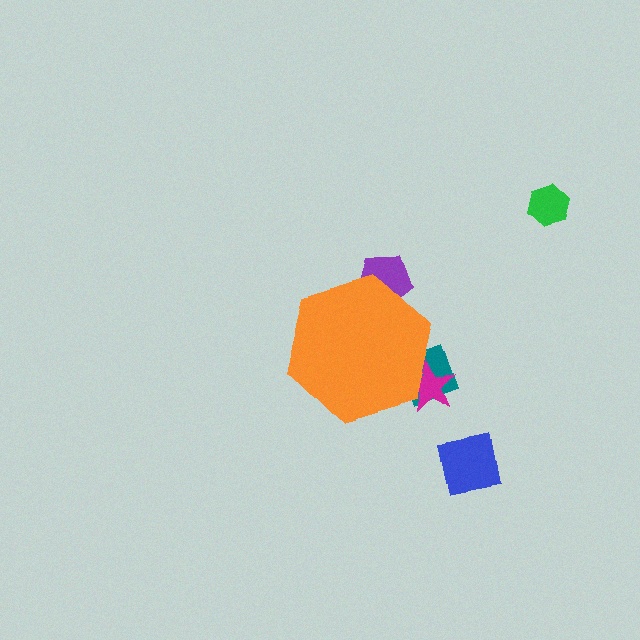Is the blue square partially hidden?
No, the blue square is fully visible.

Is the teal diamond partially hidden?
Yes, the teal diamond is partially hidden behind the orange hexagon.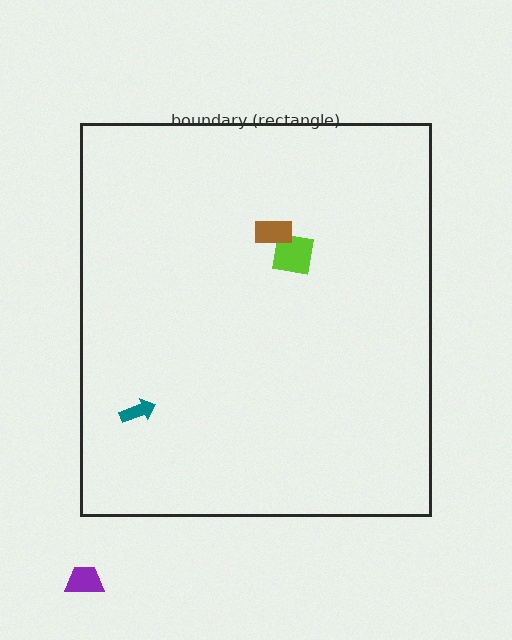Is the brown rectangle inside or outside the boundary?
Inside.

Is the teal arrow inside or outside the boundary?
Inside.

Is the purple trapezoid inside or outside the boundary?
Outside.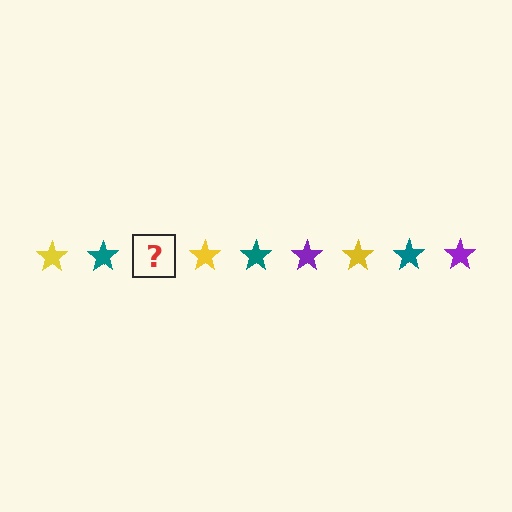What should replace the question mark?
The question mark should be replaced with a purple star.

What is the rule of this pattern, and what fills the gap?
The rule is that the pattern cycles through yellow, teal, purple stars. The gap should be filled with a purple star.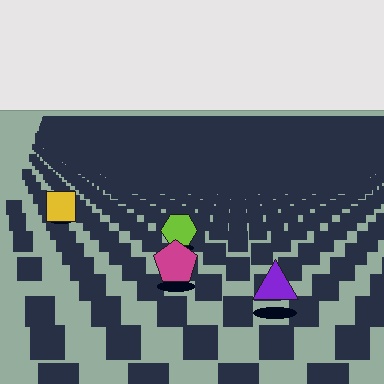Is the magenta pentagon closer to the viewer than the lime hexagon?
Yes. The magenta pentagon is closer — you can tell from the texture gradient: the ground texture is coarser near it.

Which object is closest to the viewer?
The purple triangle is closest. The texture marks near it are larger and more spread out.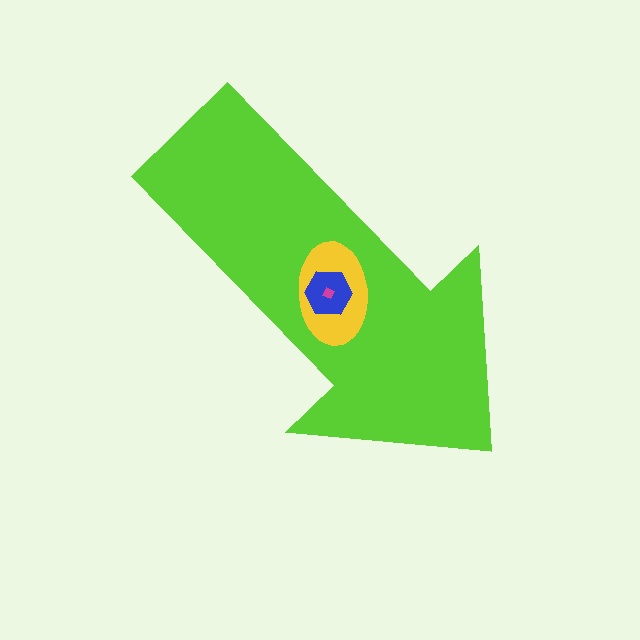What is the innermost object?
The magenta diamond.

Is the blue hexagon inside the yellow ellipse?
Yes.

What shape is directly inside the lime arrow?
The yellow ellipse.